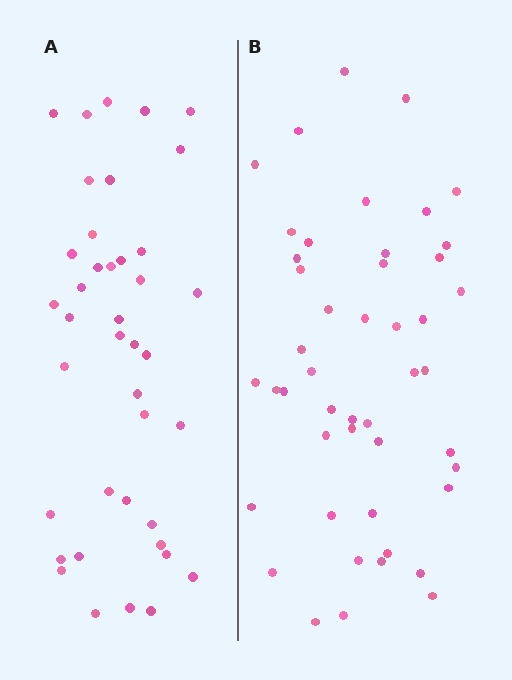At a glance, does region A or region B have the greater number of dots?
Region B (the right region) has more dots.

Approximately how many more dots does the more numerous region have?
Region B has roughly 8 or so more dots than region A.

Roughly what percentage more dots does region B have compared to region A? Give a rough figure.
About 20% more.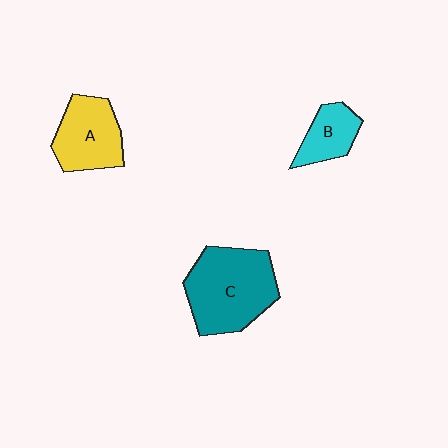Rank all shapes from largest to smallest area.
From largest to smallest: C (teal), A (yellow), B (cyan).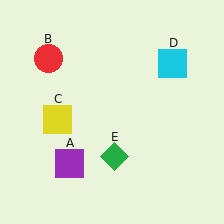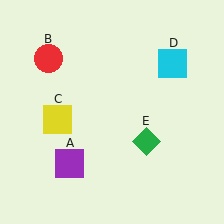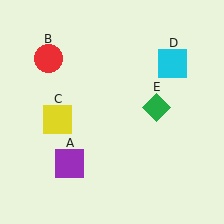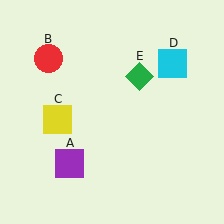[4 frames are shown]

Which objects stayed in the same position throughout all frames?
Purple square (object A) and red circle (object B) and yellow square (object C) and cyan square (object D) remained stationary.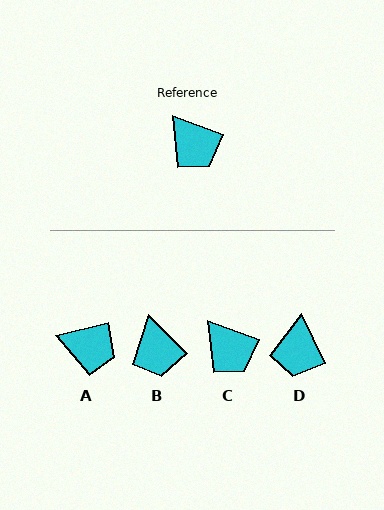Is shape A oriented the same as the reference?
No, it is off by about 34 degrees.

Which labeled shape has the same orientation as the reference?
C.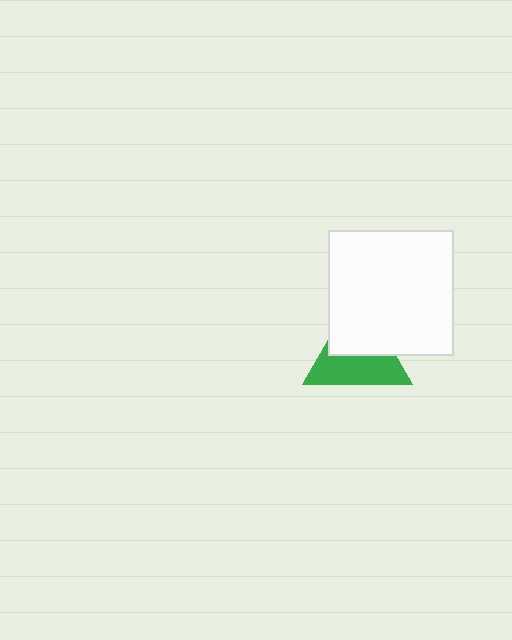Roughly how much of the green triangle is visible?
About half of it is visible (roughly 54%).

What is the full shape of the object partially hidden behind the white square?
The partially hidden object is a green triangle.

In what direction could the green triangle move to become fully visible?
The green triangle could move down. That would shift it out from behind the white square entirely.